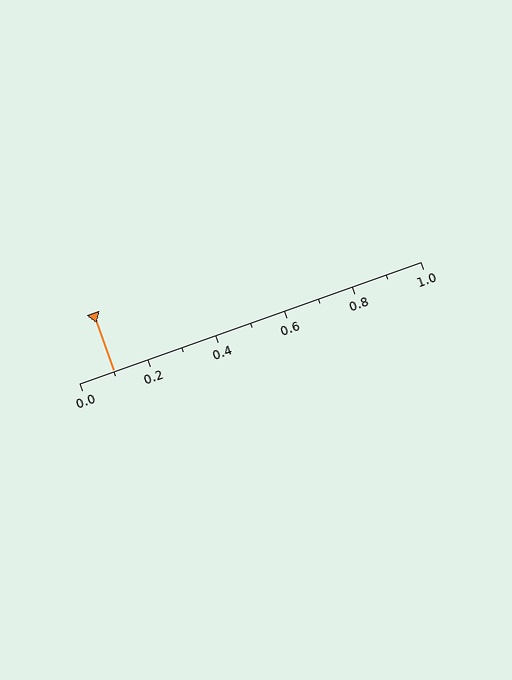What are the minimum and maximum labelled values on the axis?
The axis runs from 0.0 to 1.0.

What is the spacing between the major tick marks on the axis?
The major ticks are spaced 0.2 apart.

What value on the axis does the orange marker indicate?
The marker indicates approximately 0.1.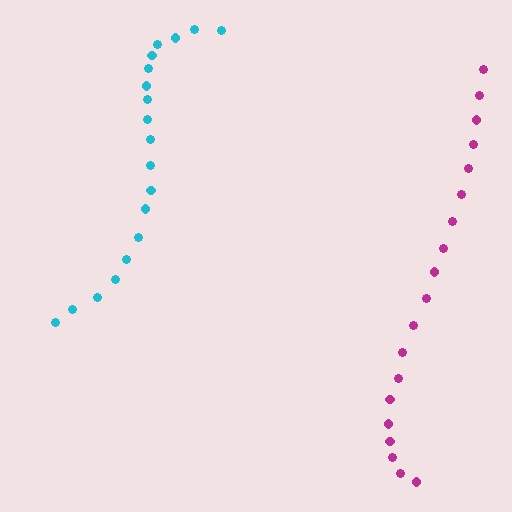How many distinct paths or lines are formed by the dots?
There are 2 distinct paths.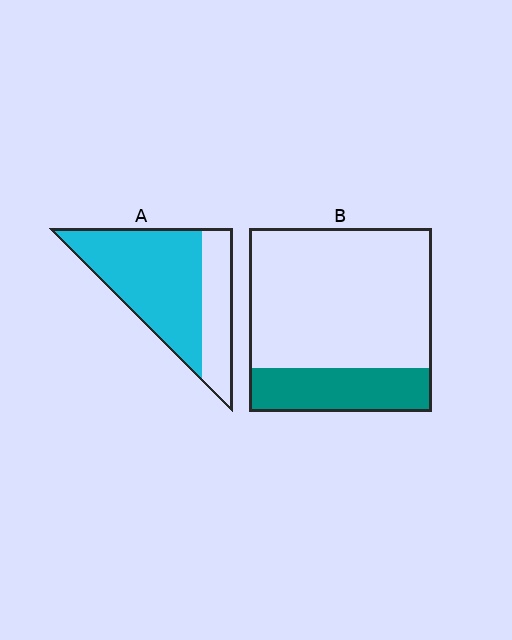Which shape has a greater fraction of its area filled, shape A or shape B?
Shape A.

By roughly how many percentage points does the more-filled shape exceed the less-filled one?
By roughly 45 percentage points (A over B).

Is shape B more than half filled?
No.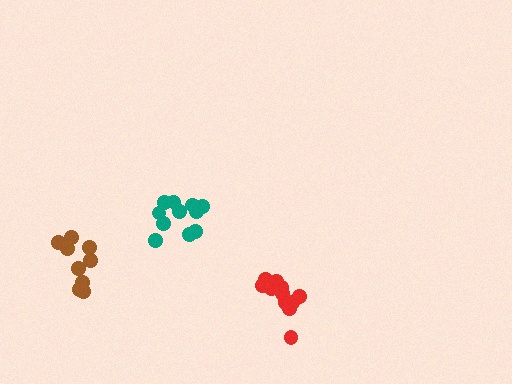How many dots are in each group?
Group 1: 11 dots, Group 2: 9 dots, Group 3: 11 dots (31 total).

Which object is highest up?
The teal cluster is topmost.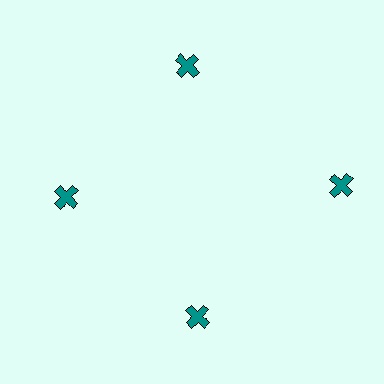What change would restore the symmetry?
The symmetry would be restored by moving it inward, back onto the ring so that all 4 crosses sit at equal angles and equal distance from the center.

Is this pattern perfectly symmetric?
No. The 4 teal crosses are arranged in a ring, but one element near the 3 o'clock position is pushed outward from the center, breaking the 4-fold rotational symmetry.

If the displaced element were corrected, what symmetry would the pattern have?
It would have 4-fold rotational symmetry — the pattern would map onto itself every 90 degrees.